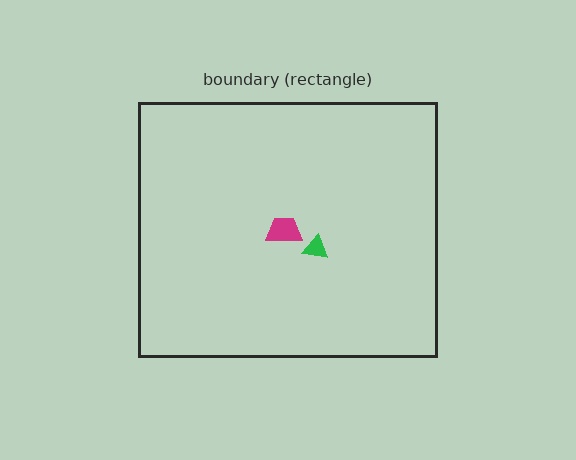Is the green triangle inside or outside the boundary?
Inside.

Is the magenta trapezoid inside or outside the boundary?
Inside.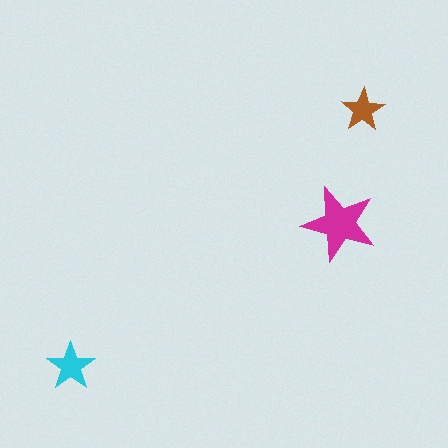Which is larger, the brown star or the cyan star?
The cyan one.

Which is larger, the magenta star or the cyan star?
The magenta one.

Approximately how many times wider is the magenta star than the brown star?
About 1.5 times wider.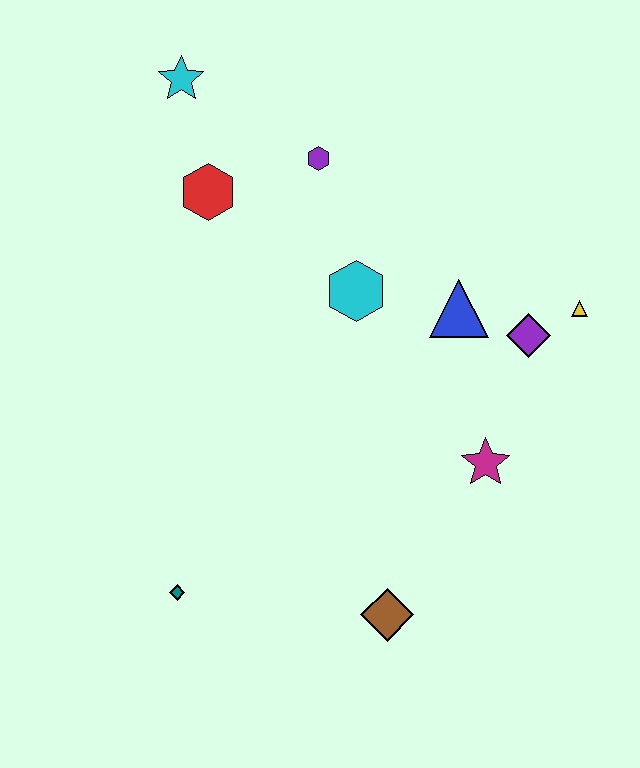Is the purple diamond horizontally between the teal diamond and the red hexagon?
No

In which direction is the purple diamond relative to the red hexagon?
The purple diamond is to the right of the red hexagon.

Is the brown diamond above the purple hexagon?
No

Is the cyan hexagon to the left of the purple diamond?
Yes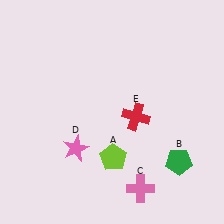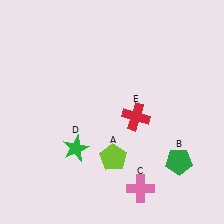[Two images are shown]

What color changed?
The star (D) changed from pink in Image 1 to green in Image 2.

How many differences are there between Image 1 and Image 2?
There is 1 difference between the two images.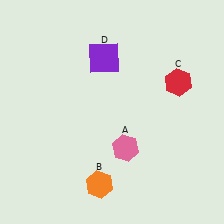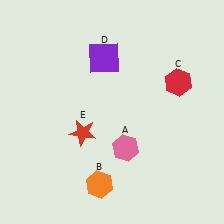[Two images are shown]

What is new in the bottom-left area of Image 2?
A red star (E) was added in the bottom-left area of Image 2.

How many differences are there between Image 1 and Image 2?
There is 1 difference between the two images.